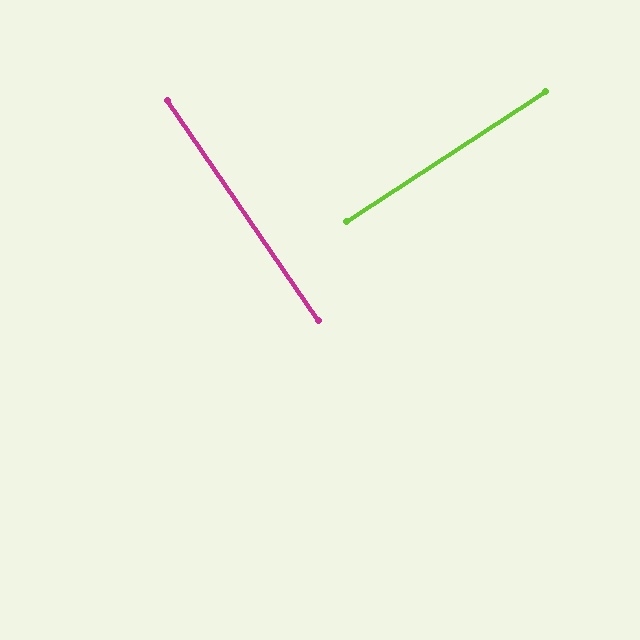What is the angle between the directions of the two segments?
Approximately 89 degrees.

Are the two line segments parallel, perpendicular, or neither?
Perpendicular — they meet at approximately 89°.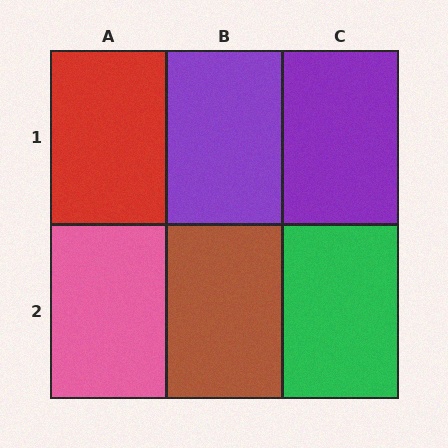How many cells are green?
1 cell is green.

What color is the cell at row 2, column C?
Green.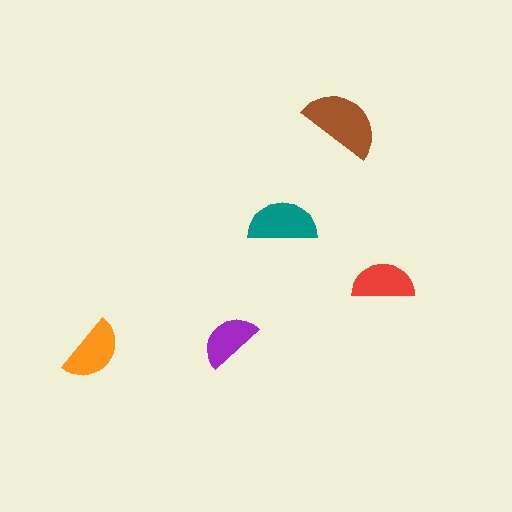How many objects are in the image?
There are 5 objects in the image.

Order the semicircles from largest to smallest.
the brown one, the teal one, the orange one, the red one, the purple one.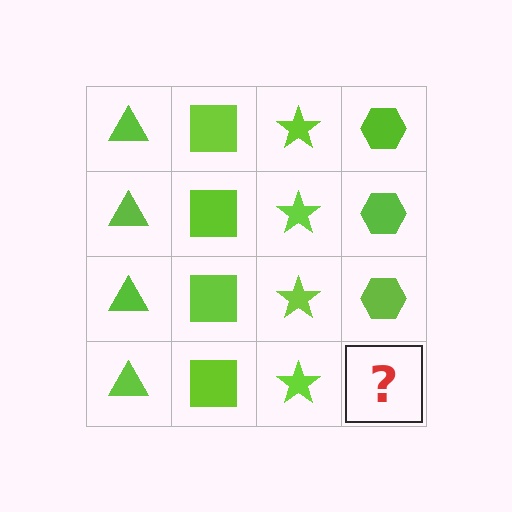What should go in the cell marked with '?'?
The missing cell should contain a lime hexagon.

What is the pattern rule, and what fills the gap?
The rule is that each column has a consistent shape. The gap should be filled with a lime hexagon.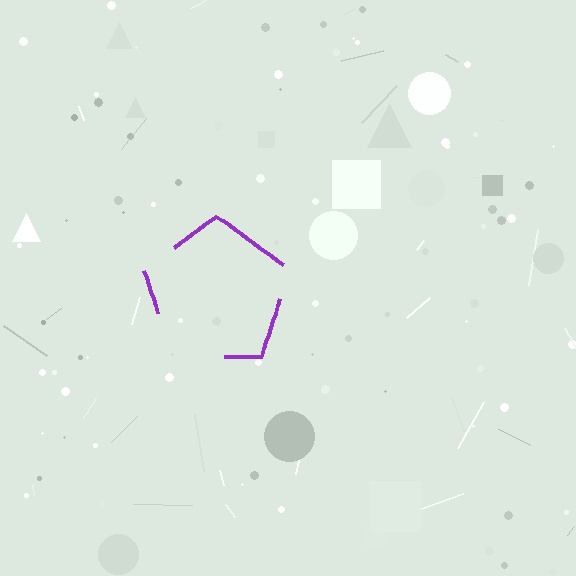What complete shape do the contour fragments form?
The contour fragments form a pentagon.